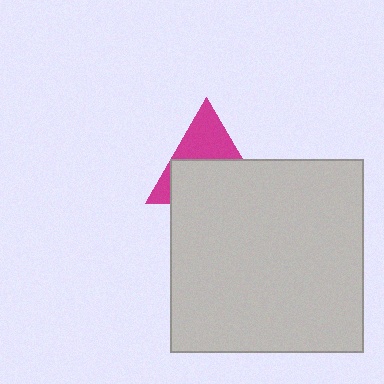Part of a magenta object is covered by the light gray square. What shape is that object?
It is a triangle.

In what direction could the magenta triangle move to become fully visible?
The magenta triangle could move up. That would shift it out from behind the light gray square entirely.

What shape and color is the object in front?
The object in front is a light gray square.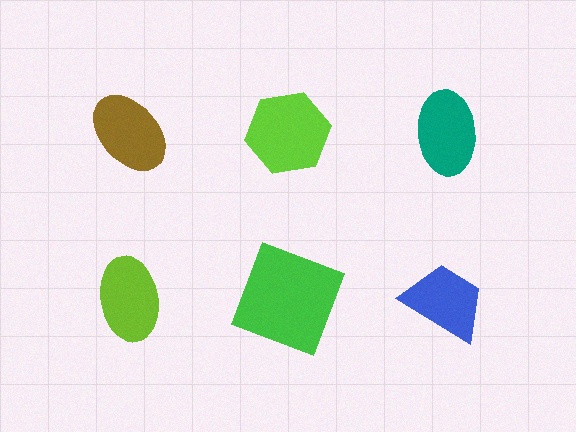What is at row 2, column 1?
A lime ellipse.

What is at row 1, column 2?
A lime hexagon.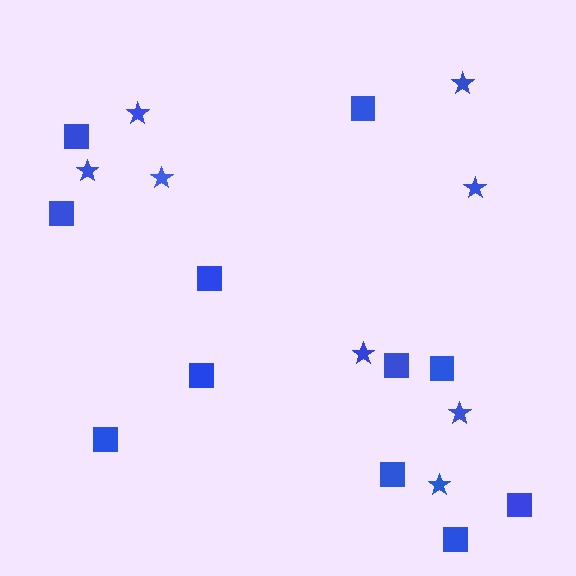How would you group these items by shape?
There are 2 groups: one group of stars (8) and one group of squares (11).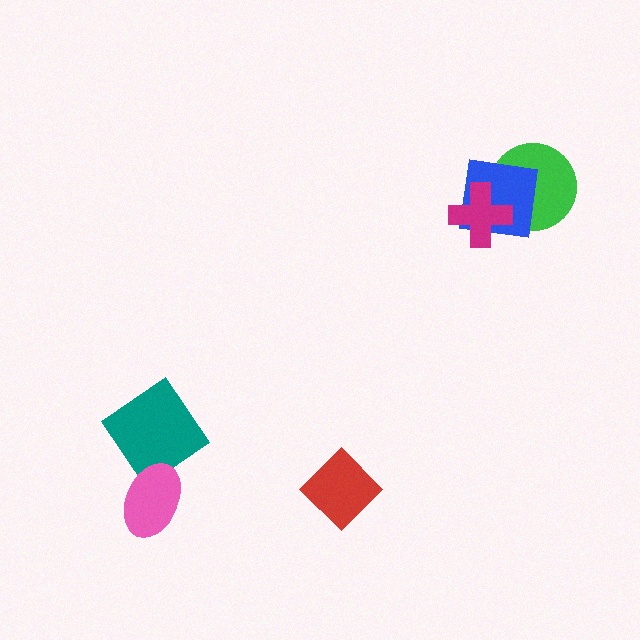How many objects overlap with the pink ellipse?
1 object overlaps with the pink ellipse.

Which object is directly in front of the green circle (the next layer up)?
The blue square is directly in front of the green circle.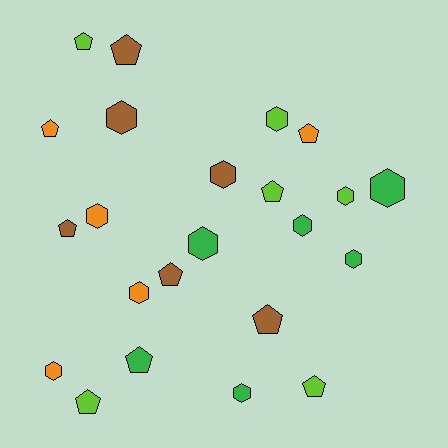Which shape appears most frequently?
Hexagon, with 12 objects.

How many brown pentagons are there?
There are 4 brown pentagons.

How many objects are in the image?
There are 23 objects.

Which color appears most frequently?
Lime, with 6 objects.